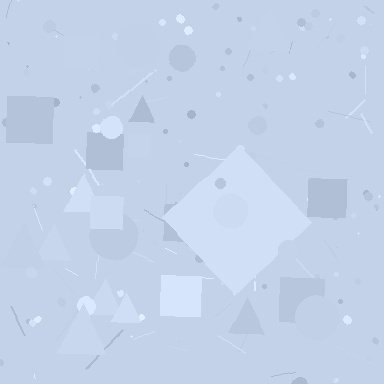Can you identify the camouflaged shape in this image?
The camouflaged shape is a diamond.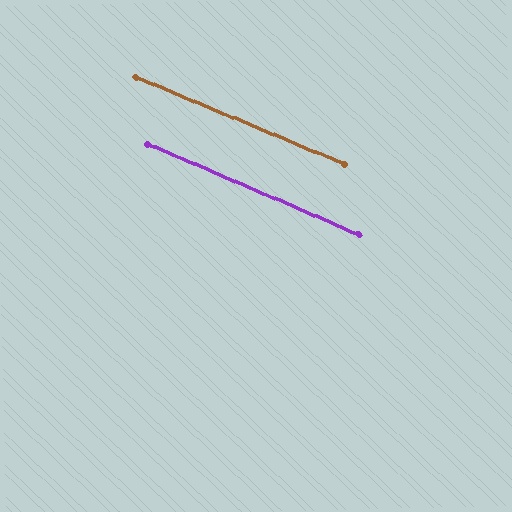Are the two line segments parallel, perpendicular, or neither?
Parallel — their directions differ by only 0.7°.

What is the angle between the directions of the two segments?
Approximately 1 degree.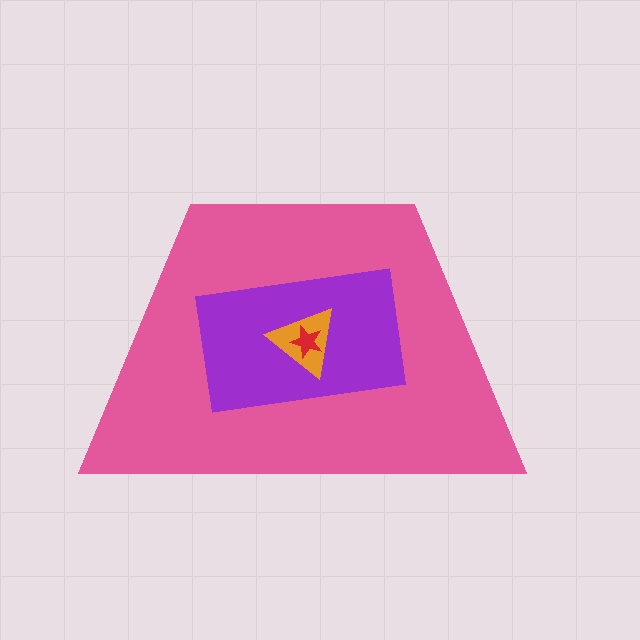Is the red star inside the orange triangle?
Yes.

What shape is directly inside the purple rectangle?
The orange triangle.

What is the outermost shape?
The pink trapezoid.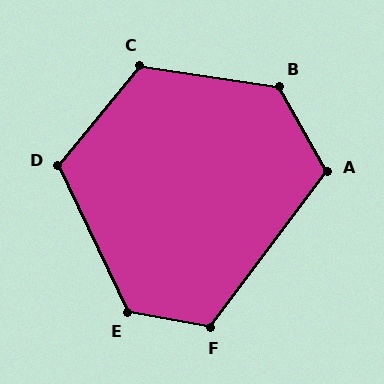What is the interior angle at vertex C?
Approximately 121 degrees (obtuse).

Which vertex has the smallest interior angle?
A, at approximately 114 degrees.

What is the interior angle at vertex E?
Approximately 125 degrees (obtuse).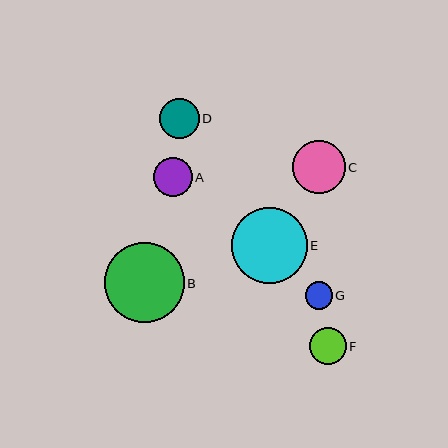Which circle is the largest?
Circle B is the largest with a size of approximately 80 pixels.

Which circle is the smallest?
Circle G is the smallest with a size of approximately 27 pixels.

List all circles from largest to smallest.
From largest to smallest: B, E, C, D, A, F, G.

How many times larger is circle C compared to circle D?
Circle C is approximately 1.3 times the size of circle D.